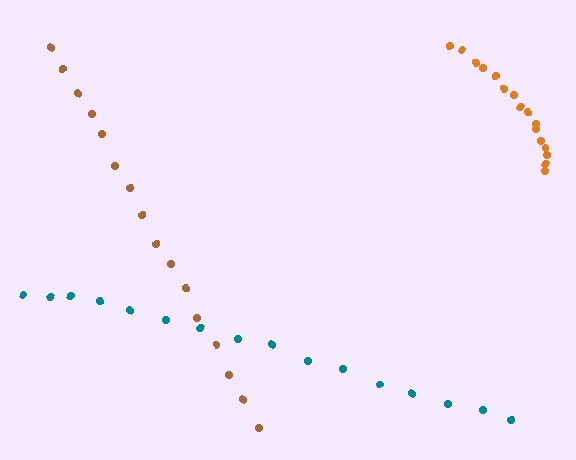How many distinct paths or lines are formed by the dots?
There are 3 distinct paths.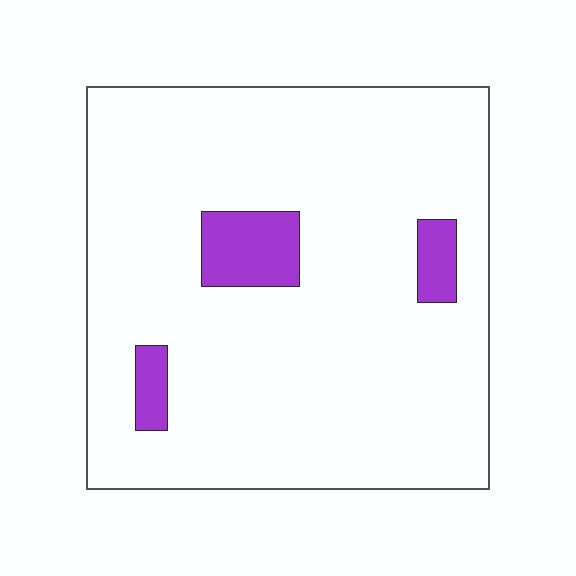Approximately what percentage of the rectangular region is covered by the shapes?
Approximately 10%.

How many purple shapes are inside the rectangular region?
3.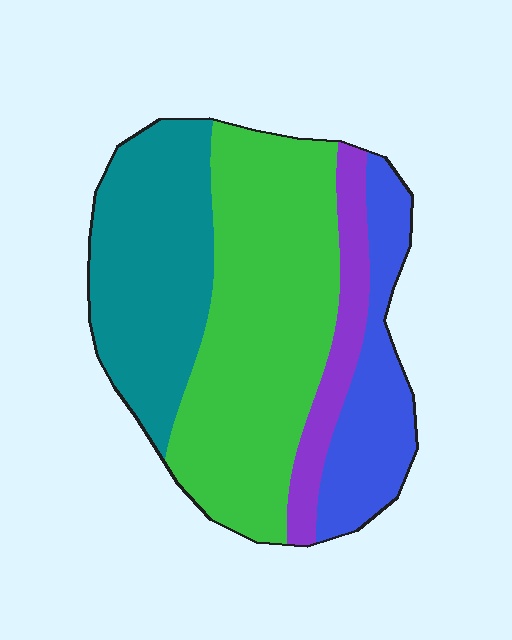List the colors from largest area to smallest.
From largest to smallest: green, teal, blue, purple.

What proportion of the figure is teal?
Teal takes up about one quarter (1/4) of the figure.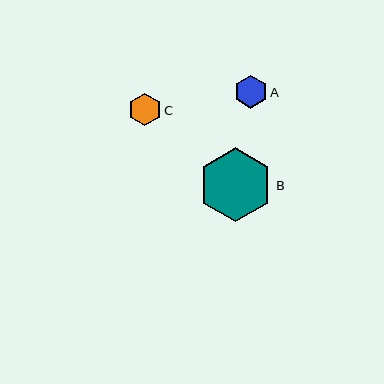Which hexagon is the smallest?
Hexagon C is the smallest with a size of approximately 33 pixels.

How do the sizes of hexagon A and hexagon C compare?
Hexagon A and hexagon C are approximately the same size.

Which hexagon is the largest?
Hexagon B is the largest with a size of approximately 74 pixels.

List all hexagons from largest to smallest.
From largest to smallest: B, A, C.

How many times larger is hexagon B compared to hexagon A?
Hexagon B is approximately 2.3 times the size of hexagon A.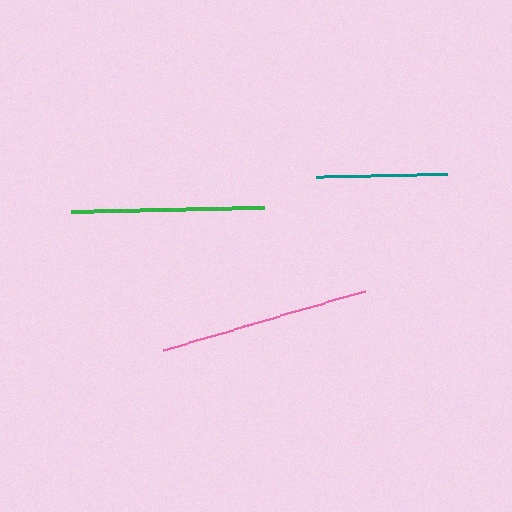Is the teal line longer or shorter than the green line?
The green line is longer than the teal line.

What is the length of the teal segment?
The teal segment is approximately 130 pixels long.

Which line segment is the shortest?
The teal line is the shortest at approximately 130 pixels.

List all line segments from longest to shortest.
From longest to shortest: pink, green, teal.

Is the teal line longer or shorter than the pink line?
The pink line is longer than the teal line.